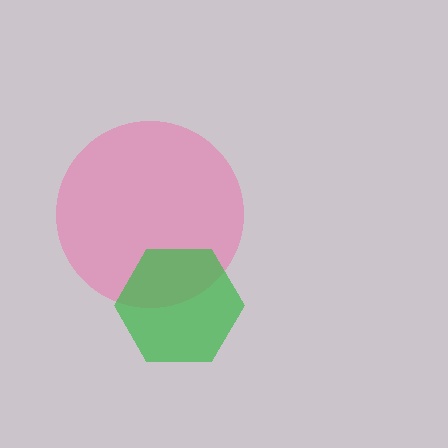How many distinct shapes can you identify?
There are 2 distinct shapes: a pink circle, a green hexagon.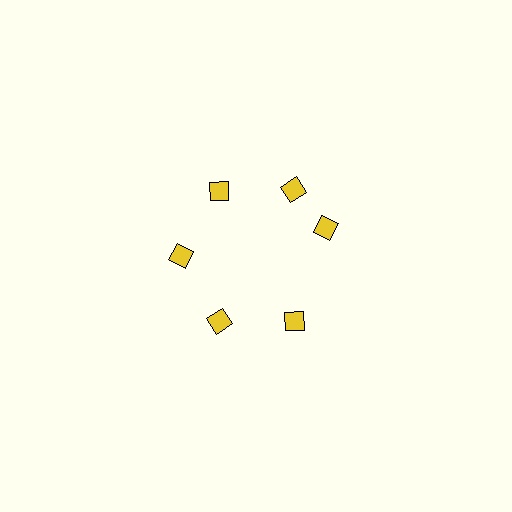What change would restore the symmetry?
The symmetry would be restored by rotating it back into even spacing with its neighbors so that all 6 diamonds sit at equal angles and equal distance from the center.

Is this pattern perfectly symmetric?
No. The 6 yellow diamonds are arranged in a ring, but one element near the 3 o'clock position is rotated out of alignment along the ring, breaking the 6-fold rotational symmetry.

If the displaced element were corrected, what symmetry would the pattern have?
It would have 6-fold rotational symmetry — the pattern would map onto itself every 60 degrees.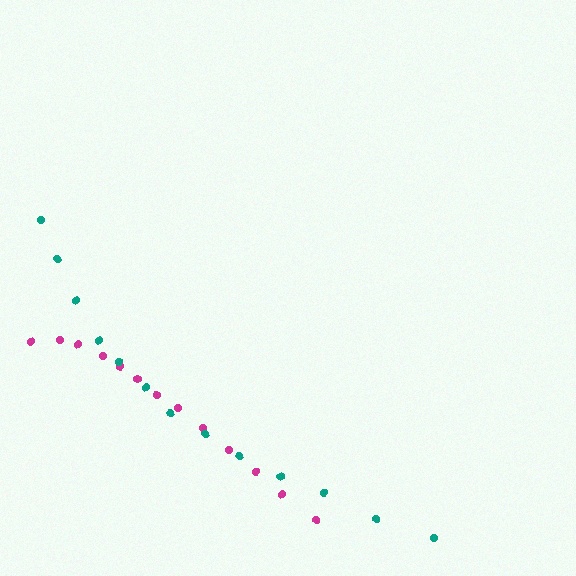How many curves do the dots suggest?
There are 2 distinct paths.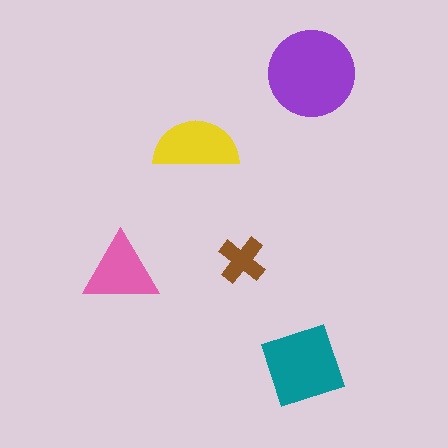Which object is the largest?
The purple circle.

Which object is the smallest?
The brown cross.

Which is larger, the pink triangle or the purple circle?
The purple circle.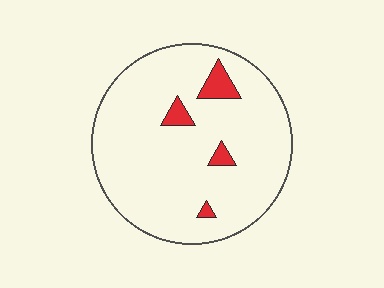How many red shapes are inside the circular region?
4.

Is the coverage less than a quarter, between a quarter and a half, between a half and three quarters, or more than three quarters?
Less than a quarter.